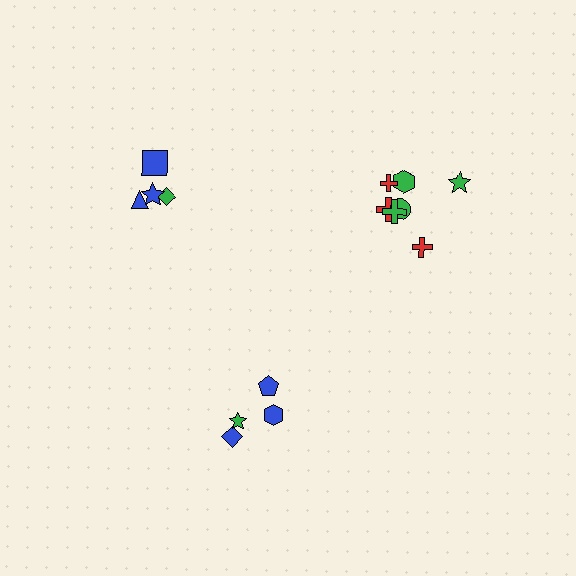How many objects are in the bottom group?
There are 4 objects.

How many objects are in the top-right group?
There are 7 objects.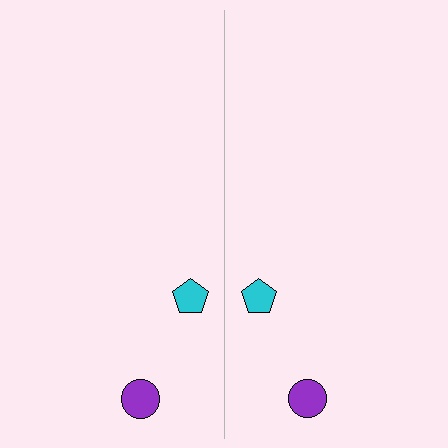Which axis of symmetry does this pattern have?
The pattern has a vertical axis of symmetry running through the center of the image.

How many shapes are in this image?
There are 4 shapes in this image.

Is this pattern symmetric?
Yes, this pattern has bilateral (reflection) symmetry.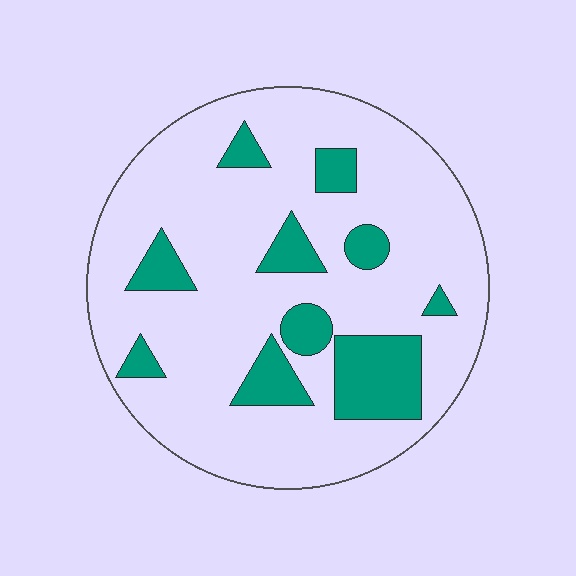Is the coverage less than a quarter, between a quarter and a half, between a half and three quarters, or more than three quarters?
Less than a quarter.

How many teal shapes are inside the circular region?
10.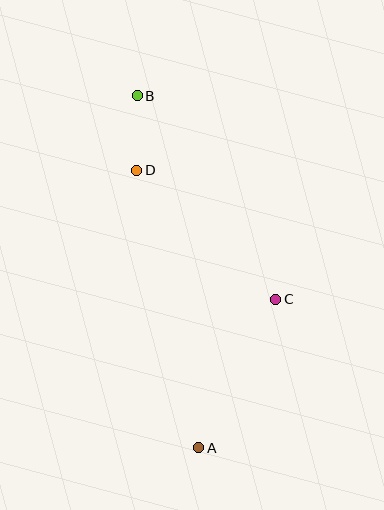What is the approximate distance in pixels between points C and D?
The distance between C and D is approximately 190 pixels.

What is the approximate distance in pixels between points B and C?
The distance between B and C is approximately 246 pixels.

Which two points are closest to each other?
Points B and D are closest to each other.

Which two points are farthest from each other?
Points A and B are farthest from each other.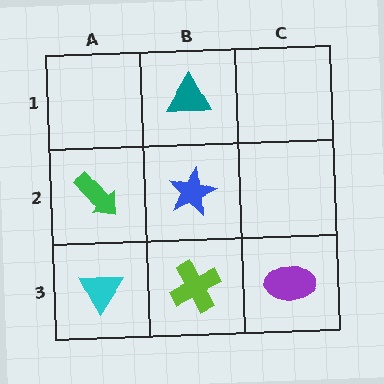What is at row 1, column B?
A teal triangle.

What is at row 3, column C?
A purple ellipse.